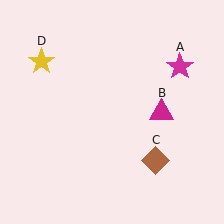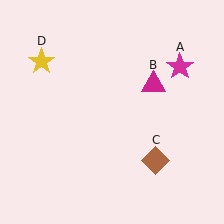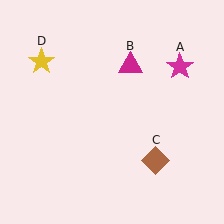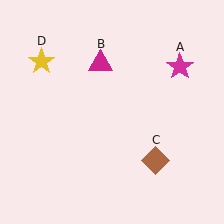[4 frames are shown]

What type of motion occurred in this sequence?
The magenta triangle (object B) rotated counterclockwise around the center of the scene.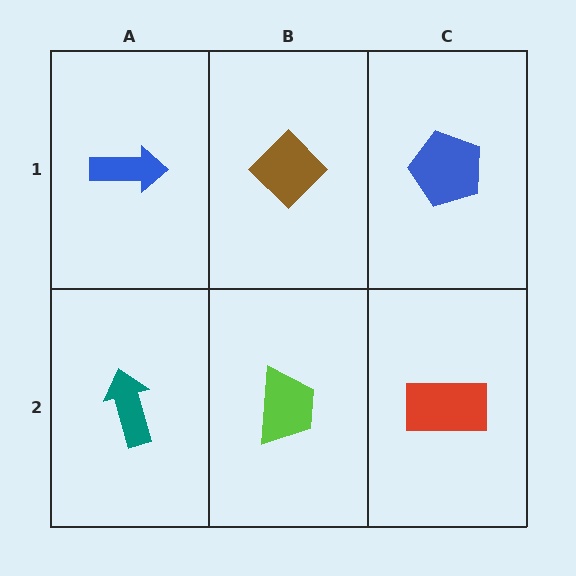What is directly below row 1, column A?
A teal arrow.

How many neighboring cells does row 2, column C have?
2.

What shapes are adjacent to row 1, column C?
A red rectangle (row 2, column C), a brown diamond (row 1, column B).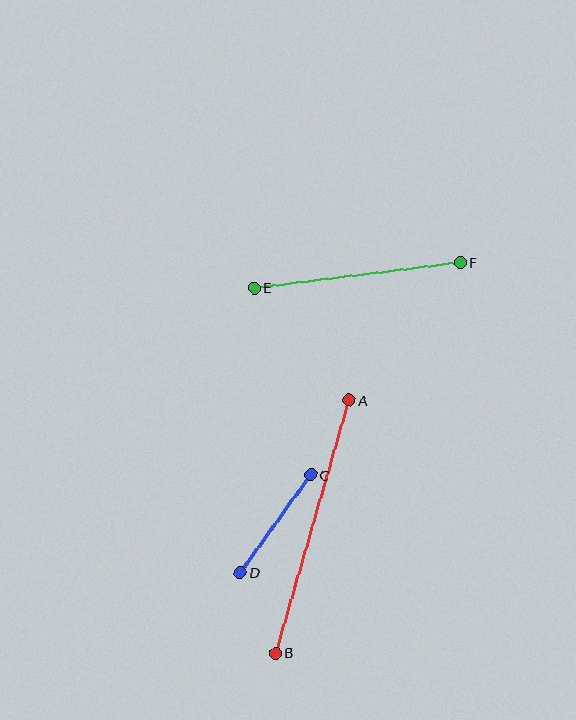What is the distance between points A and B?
The distance is approximately 263 pixels.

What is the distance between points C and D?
The distance is approximately 121 pixels.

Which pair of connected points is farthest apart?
Points A and B are farthest apart.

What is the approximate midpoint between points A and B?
The midpoint is at approximately (312, 527) pixels.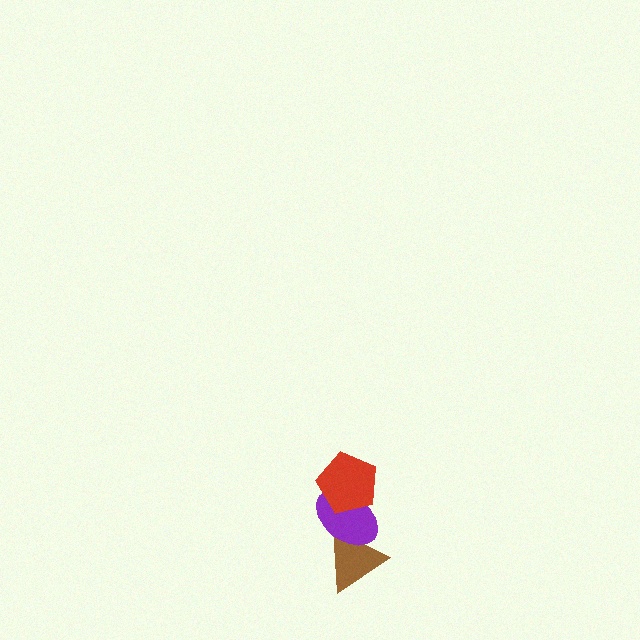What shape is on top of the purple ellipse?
The red pentagon is on top of the purple ellipse.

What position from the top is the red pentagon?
The red pentagon is 1st from the top.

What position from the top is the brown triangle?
The brown triangle is 3rd from the top.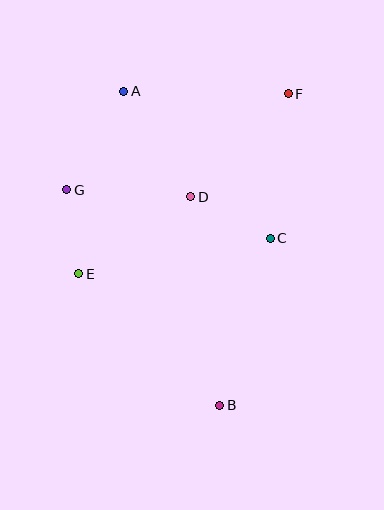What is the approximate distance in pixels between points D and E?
The distance between D and E is approximately 136 pixels.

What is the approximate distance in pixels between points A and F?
The distance between A and F is approximately 164 pixels.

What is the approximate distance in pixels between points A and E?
The distance between A and E is approximately 188 pixels.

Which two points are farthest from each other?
Points A and B are farthest from each other.